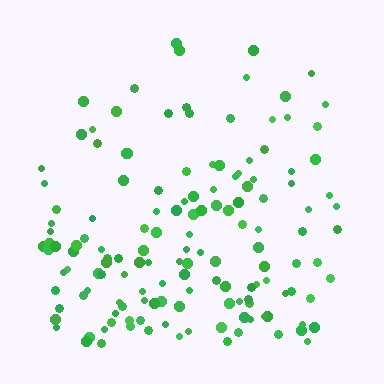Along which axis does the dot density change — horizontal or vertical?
Vertical.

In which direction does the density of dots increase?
From top to bottom, with the bottom side densest.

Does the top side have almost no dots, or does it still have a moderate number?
Still a moderate number, just noticeably fewer than the bottom.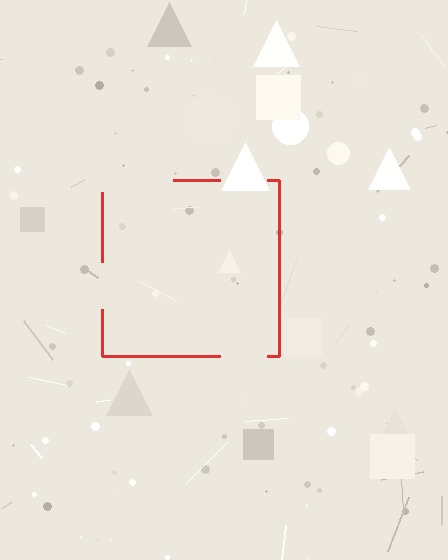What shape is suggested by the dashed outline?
The dashed outline suggests a square.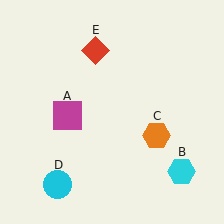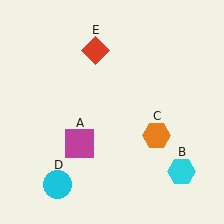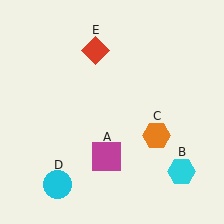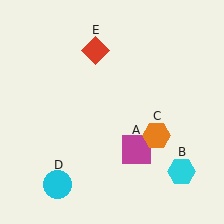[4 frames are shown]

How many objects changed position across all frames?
1 object changed position: magenta square (object A).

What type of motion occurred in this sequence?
The magenta square (object A) rotated counterclockwise around the center of the scene.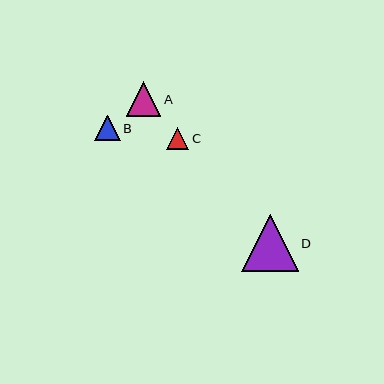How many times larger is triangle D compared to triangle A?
Triangle D is approximately 1.6 times the size of triangle A.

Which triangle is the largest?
Triangle D is the largest with a size of approximately 57 pixels.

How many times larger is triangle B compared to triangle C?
Triangle B is approximately 1.1 times the size of triangle C.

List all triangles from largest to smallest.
From largest to smallest: D, A, B, C.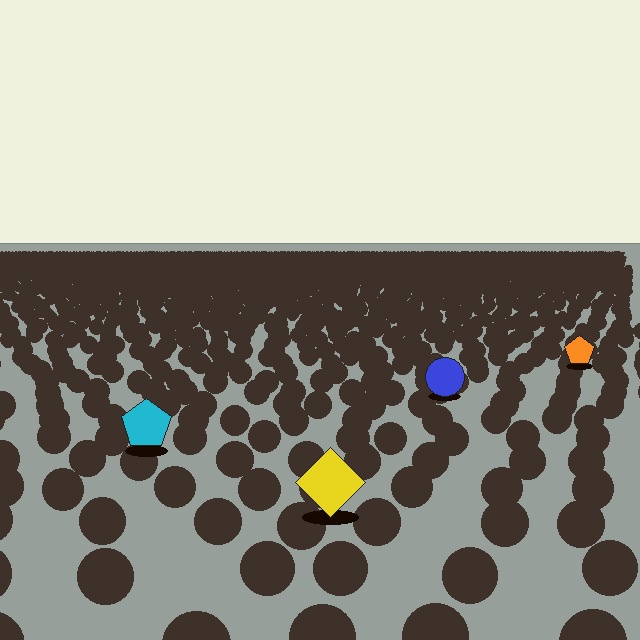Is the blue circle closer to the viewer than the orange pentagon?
Yes. The blue circle is closer — you can tell from the texture gradient: the ground texture is coarser near it.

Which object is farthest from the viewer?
The orange pentagon is farthest from the viewer. It appears smaller and the ground texture around it is denser.